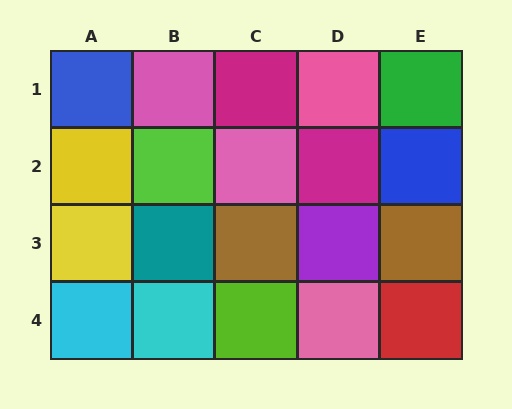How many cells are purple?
1 cell is purple.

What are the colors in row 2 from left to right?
Yellow, lime, pink, magenta, blue.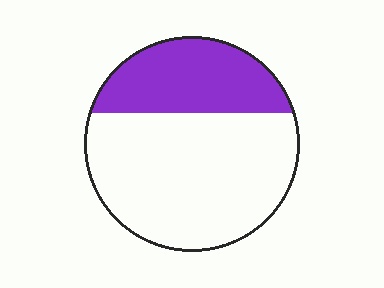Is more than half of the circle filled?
No.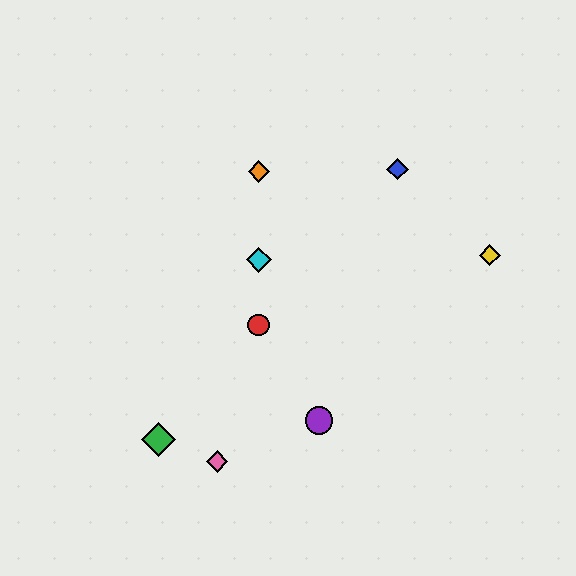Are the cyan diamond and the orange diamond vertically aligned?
Yes, both are at x≈259.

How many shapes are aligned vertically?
3 shapes (the red circle, the orange diamond, the cyan diamond) are aligned vertically.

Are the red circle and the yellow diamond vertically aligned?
No, the red circle is at x≈259 and the yellow diamond is at x≈490.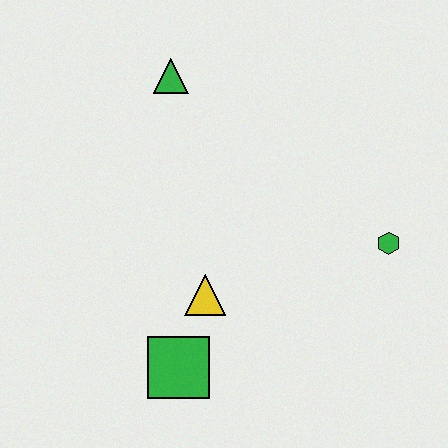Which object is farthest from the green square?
The green triangle is farthest from the green square.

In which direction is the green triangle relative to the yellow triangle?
The green triangle is above the yellow triangle.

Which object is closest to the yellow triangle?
The green square is closest to the yellow triangle.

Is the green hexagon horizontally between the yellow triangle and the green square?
No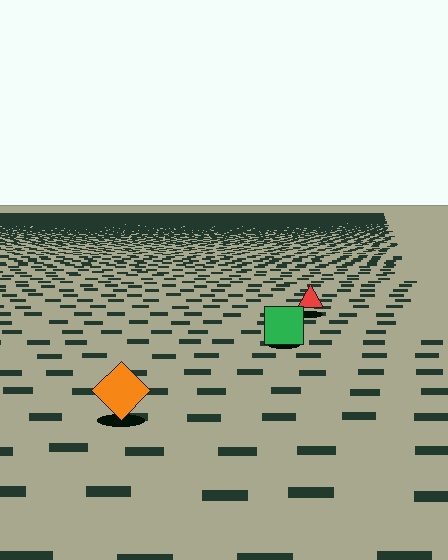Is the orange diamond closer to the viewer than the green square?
Yes. The orange diamond is closer — you can tell from the texture gradient: the ground texture is coarser near it.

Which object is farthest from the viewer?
The red triangle is farthest from the viewer. It appears smaller and the ground texture around it is denser.